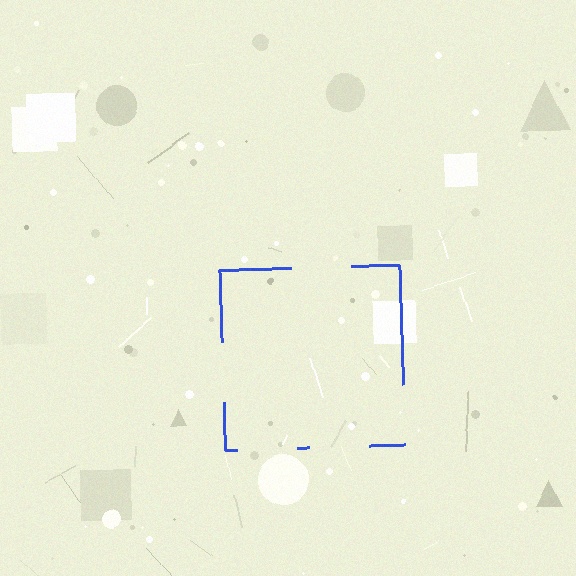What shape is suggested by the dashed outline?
The dashed outline suggests a square.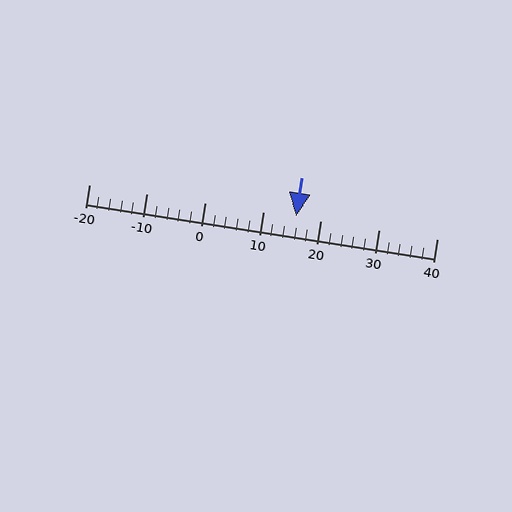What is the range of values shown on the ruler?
The ruler shows values from -20 to 40.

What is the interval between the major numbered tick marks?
The major tick marks are spaced 10 units apart.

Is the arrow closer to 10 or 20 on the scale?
The arrow is closer to 20.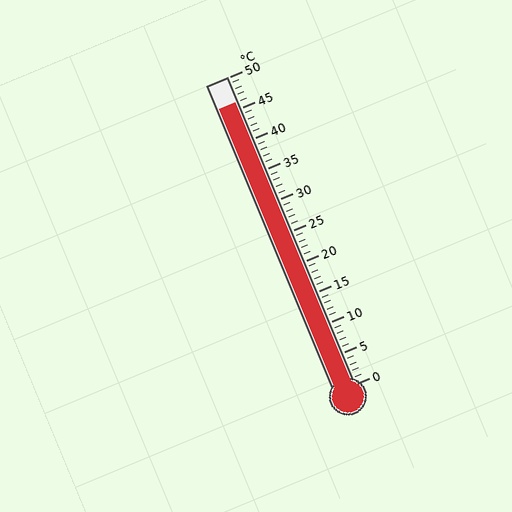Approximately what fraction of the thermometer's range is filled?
The thermometer is filled to approximately 90% of its range.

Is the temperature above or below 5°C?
The temperature is above 5°C.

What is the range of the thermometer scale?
The thermometer scale ranges from 0°C to 50°C.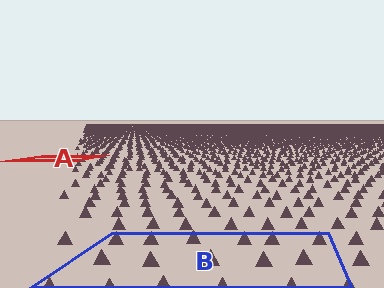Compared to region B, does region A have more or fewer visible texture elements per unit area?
Region A has more texture elements per unit area — they are packed more densely because it is farther away.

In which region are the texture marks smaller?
The texture marks are smaller in region A, because it is farther away.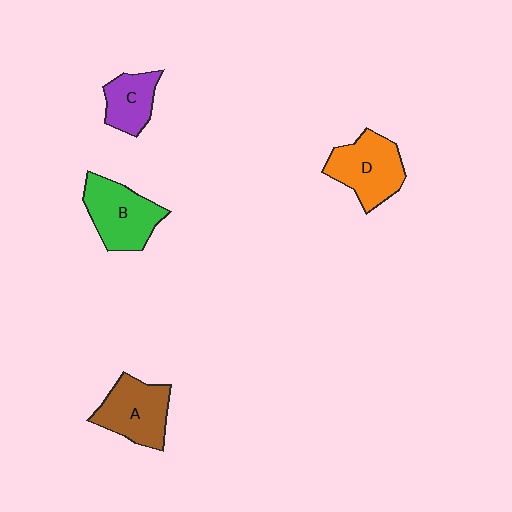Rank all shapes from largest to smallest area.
From largest to smallest: B (green), D (orange), A (brown), C (purple).